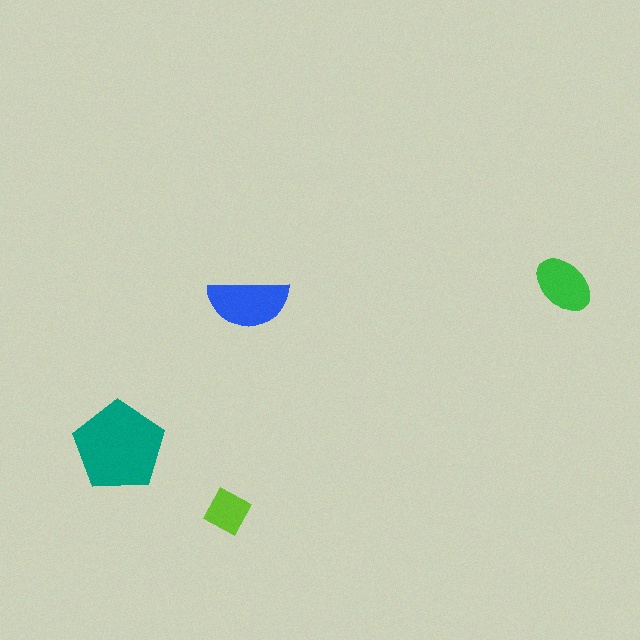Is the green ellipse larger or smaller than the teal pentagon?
Smaller.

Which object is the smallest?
The lime diamond.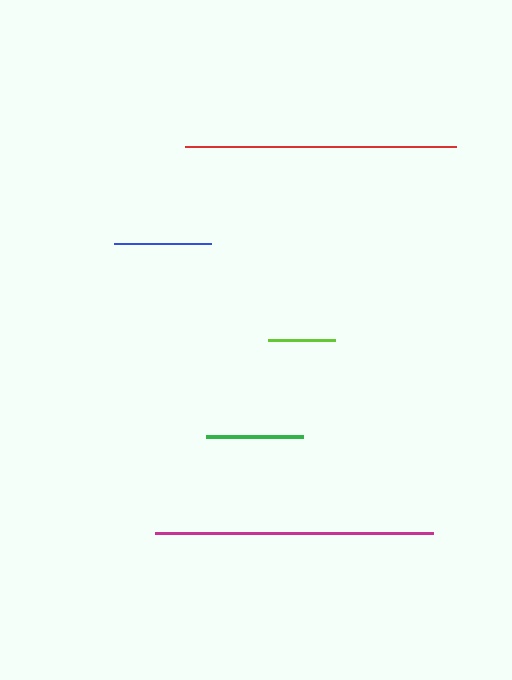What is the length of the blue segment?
The blue segment is approximately 97 pixels long.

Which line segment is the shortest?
The lime line is the shortest at approximately 67 pixels.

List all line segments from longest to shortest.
From longest to shortest: magenta, red, green, blue, lime.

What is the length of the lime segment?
The lime segment is approximately 67 pixels long.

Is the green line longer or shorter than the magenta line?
The magenta line is longer than the green line.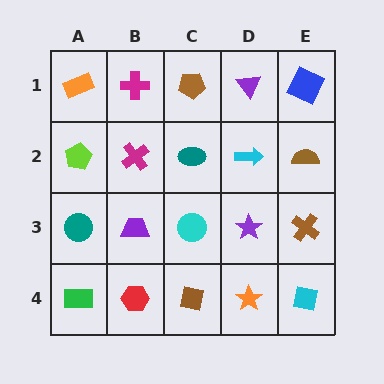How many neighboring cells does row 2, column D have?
4.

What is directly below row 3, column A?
A green rectangle.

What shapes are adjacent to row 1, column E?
A brown semicircle (row 2, column E), a purple triangle (row 1, column D).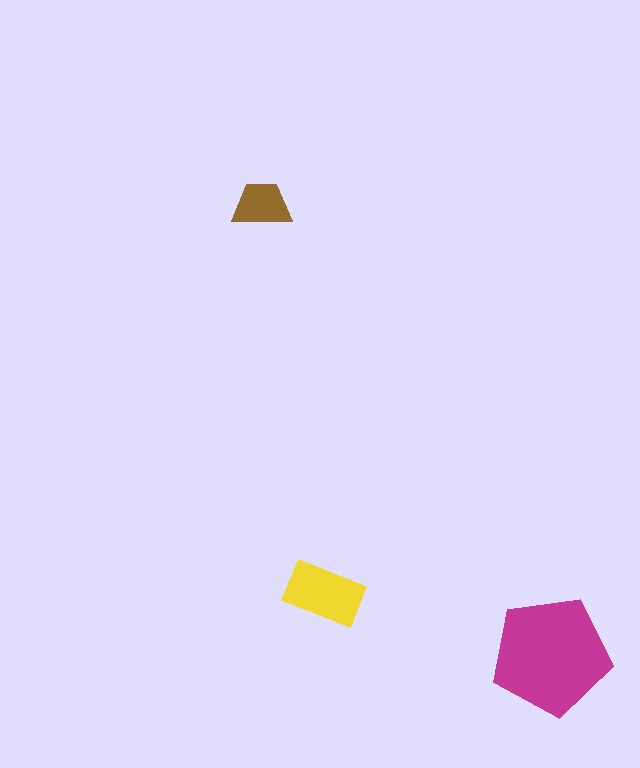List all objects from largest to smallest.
The magenta pentagon, the yellow rectangle, the brown trapezoid.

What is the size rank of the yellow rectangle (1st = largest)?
2nd.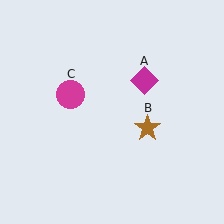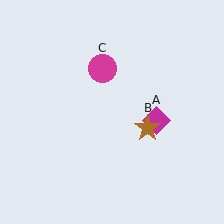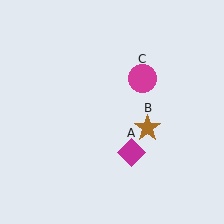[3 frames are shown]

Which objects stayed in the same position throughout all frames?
Brown star (object B) remained stationary.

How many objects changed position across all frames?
2 objects changed position: magenta diamond (object A), magenta circle (object C).